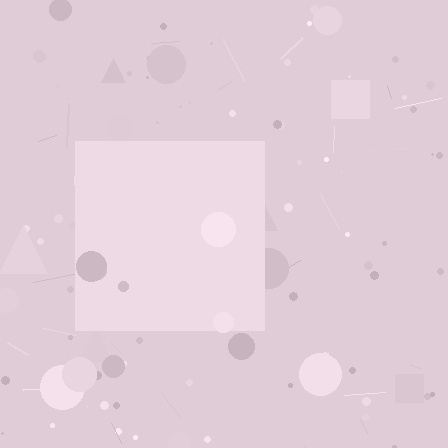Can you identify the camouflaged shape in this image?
The camouflaged shape is a square.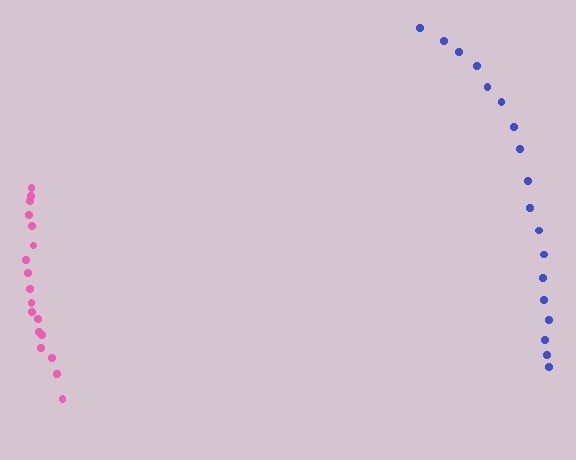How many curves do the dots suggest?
There are 2 distinct paths.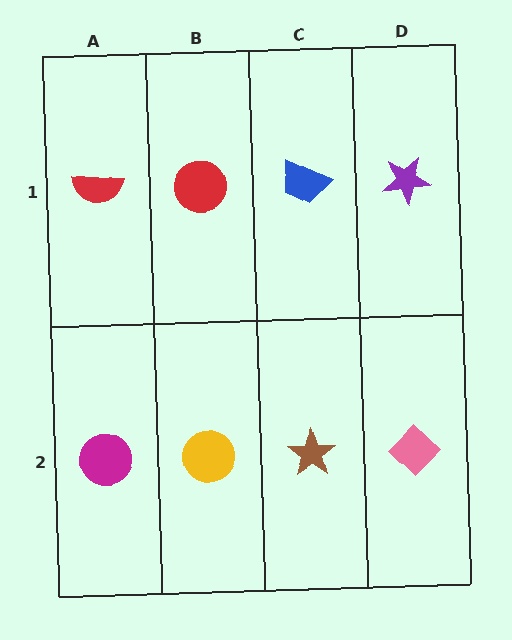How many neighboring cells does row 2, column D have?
2.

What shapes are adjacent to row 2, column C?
A blue trapezoid (row 1, column C), a yellow circle (row 2, column B), a pink diamond (row 2, column D).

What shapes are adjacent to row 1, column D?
A pink diamond (row 2, column D), a blue trapezoid (row 1, column C).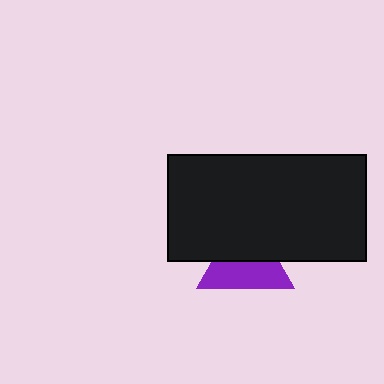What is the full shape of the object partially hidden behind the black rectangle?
The partially hidden object is a purple triangle.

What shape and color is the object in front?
The object in front is a black rectangle.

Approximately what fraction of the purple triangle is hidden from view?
Roughly 46% of the purple triangle is hidden behind the black rectangle.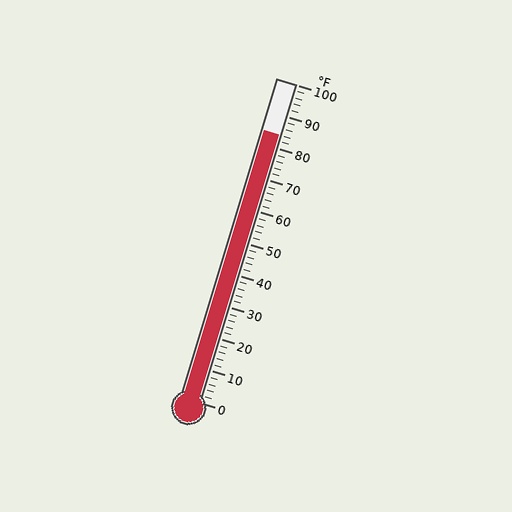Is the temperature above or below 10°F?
The temperature is above 10°F.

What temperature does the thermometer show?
The thermometer shows approximately 84°F.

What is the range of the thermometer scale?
The thermometer scale ranges from 0°F to 100°F.